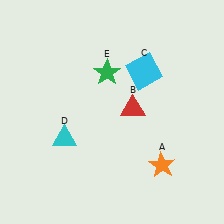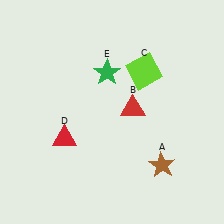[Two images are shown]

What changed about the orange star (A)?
In Image 1, A is orange. In Image 2, it changed to brown.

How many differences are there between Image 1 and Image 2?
There are 3 differences between the two images.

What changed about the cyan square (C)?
In Image 1, C is cyan. In Image 2, it changed to lime.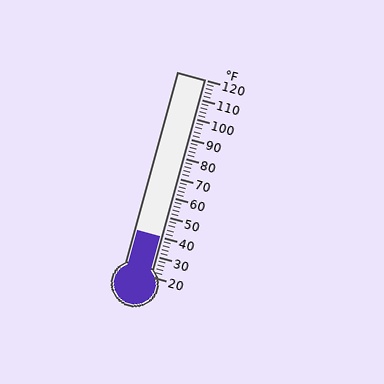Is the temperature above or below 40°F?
The temperature is at 40°F.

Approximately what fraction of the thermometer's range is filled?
The thermometer is filled to approximately 20% of its range.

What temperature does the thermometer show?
The thermometer shows approximately 40°F.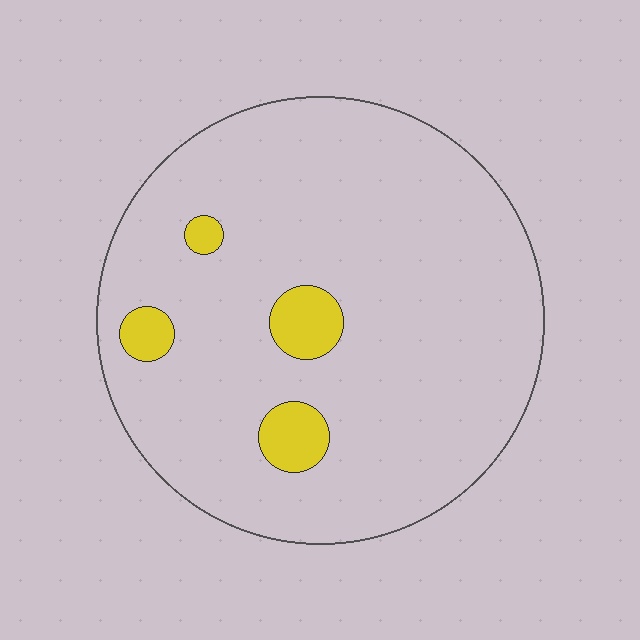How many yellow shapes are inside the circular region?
4.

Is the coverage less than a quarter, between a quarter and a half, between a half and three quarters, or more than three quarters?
Less than a quarter.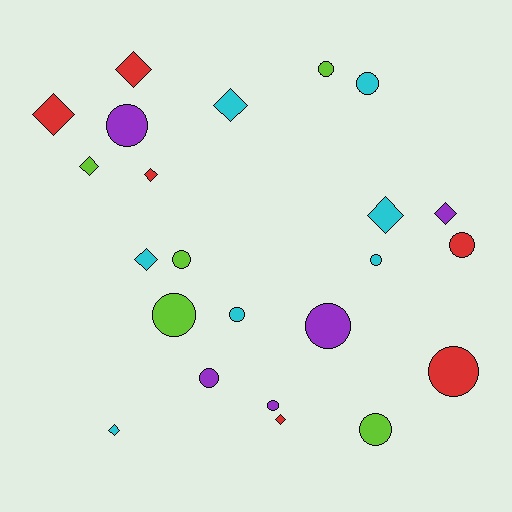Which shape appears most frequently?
Circle, with 13 objects.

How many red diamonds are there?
There are 4 red diamonds.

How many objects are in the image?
There are 23 objects.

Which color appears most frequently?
Cyan, with 7 objects.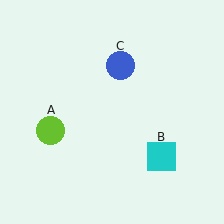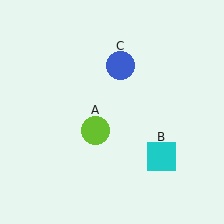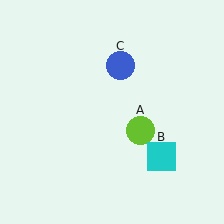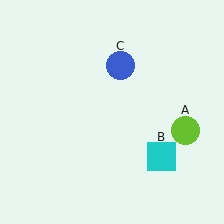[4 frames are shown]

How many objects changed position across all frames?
1 object changed position: lime circle (object A).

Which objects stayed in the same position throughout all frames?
Cyan square (object B) and blue circle (object C) remained stationary.